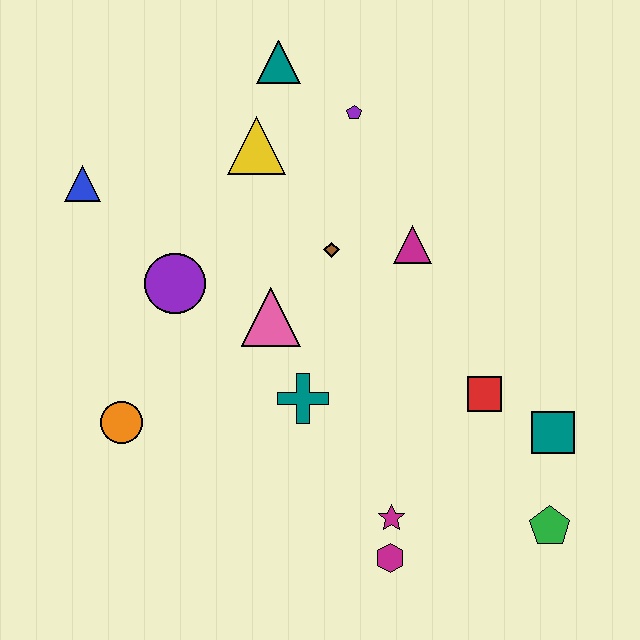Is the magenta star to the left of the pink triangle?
No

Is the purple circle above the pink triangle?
Yes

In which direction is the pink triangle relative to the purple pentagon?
The pink triangle is below the purple pentagon.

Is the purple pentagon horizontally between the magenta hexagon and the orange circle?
Yes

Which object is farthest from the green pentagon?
The blue triangle is farthest from the green pentagon.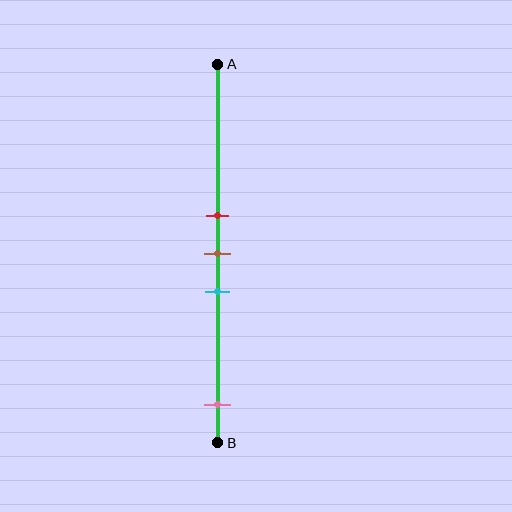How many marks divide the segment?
There are 4 marks dividing the segment.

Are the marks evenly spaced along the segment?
No, the marks are not evenly spaced.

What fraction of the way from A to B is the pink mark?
The pink mark is approximately 90% (0.9) of the way from A to B.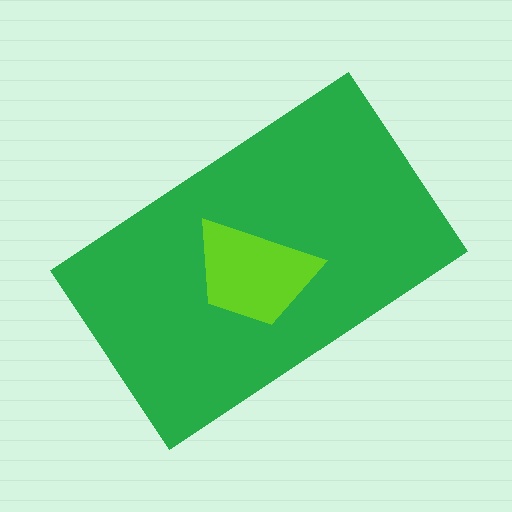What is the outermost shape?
The green rectangle.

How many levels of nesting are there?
2.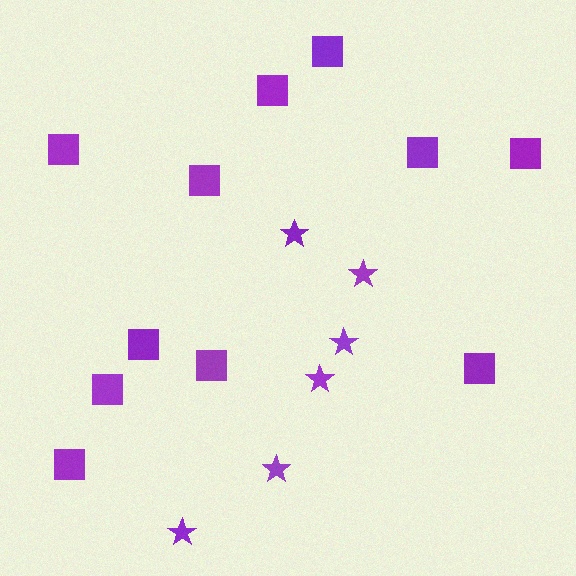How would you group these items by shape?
There are 2 groups: one group of stars (6) and one group of squares (11).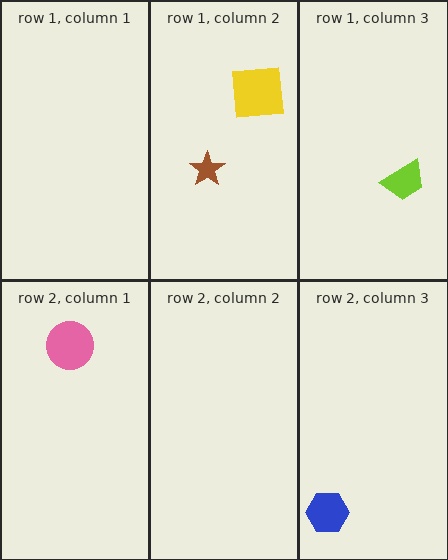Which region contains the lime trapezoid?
The row 1, column 3 region.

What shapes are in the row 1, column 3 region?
The lime trapezoid.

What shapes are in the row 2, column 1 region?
The pink circle.